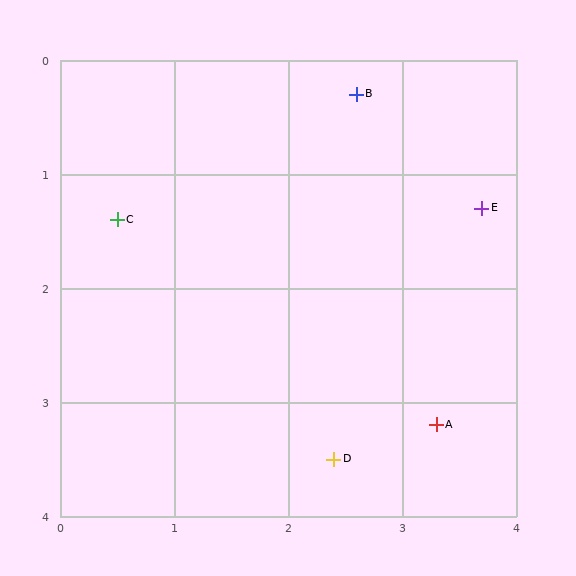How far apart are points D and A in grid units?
Points D and A are about 0.9 grid units apart.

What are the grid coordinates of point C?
Point C is at approximately (0.5, 1.4).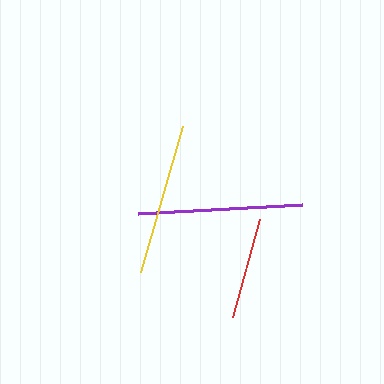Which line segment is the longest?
The purple line is the longest at approximately 163 pixels.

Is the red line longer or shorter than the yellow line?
The yellow line is longer than the red line.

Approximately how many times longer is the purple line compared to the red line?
The purple line is approximately 1.6 times the length of the red line.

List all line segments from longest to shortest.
From longest to shortest: purple, yellow, red.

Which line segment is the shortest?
The red line is the shortest at approximately 102 pixels.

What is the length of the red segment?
The red segment is approximately 102 pixels long.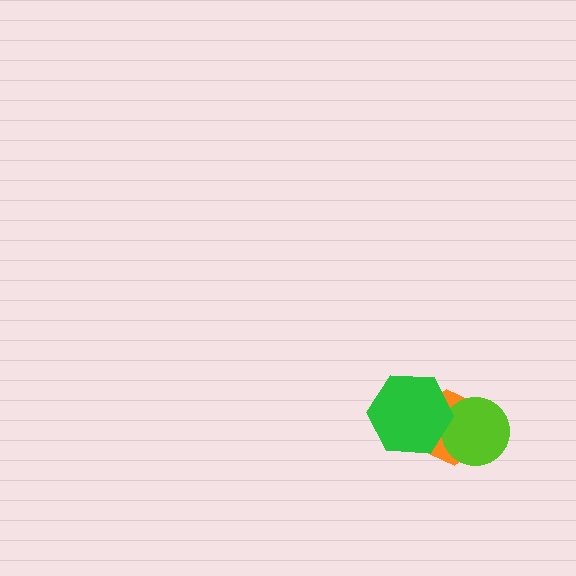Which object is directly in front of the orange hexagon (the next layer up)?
The lime circle is directly in front of the orange hexagon.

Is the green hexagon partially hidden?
No, no other shape covers it.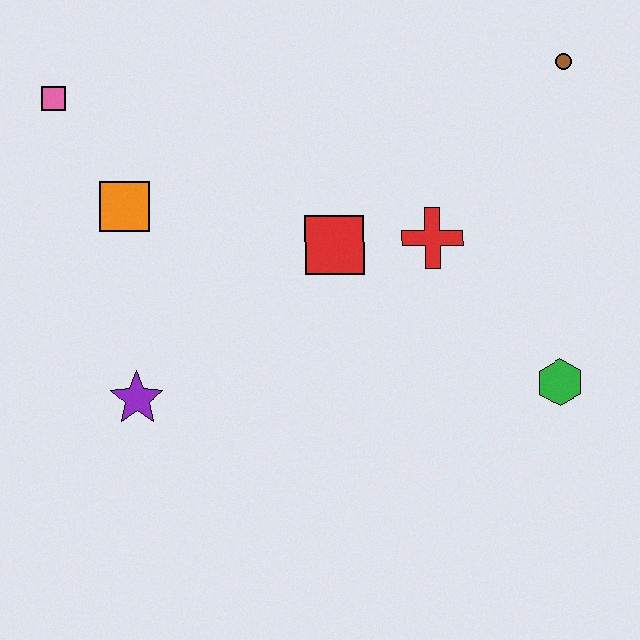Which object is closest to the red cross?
The red square is closest to the red cross.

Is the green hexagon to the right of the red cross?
Yes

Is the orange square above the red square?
Yes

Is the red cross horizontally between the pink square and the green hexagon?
Yes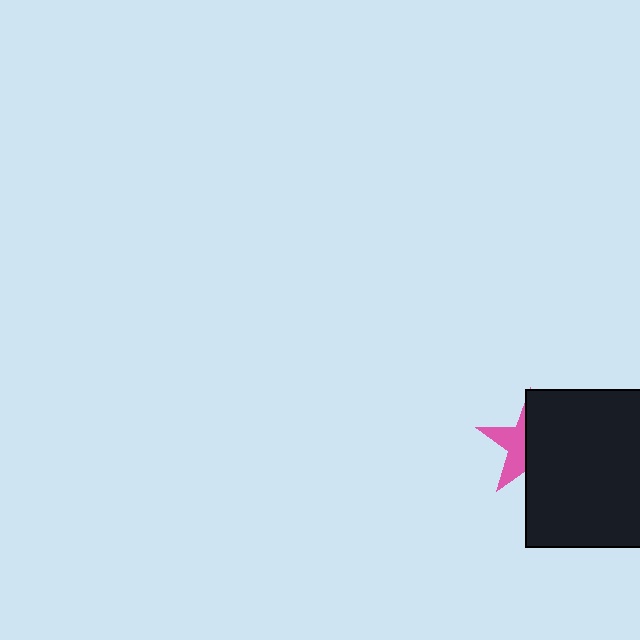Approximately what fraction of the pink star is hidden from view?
Roughly 59% of the pink star is hidden behind the black square.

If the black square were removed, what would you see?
You would see the complete pink star.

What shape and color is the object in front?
The object in front is a black square.